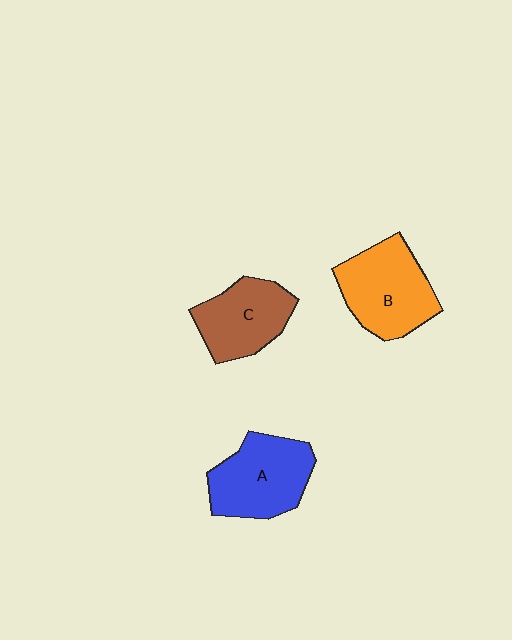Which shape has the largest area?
Shape B (orange).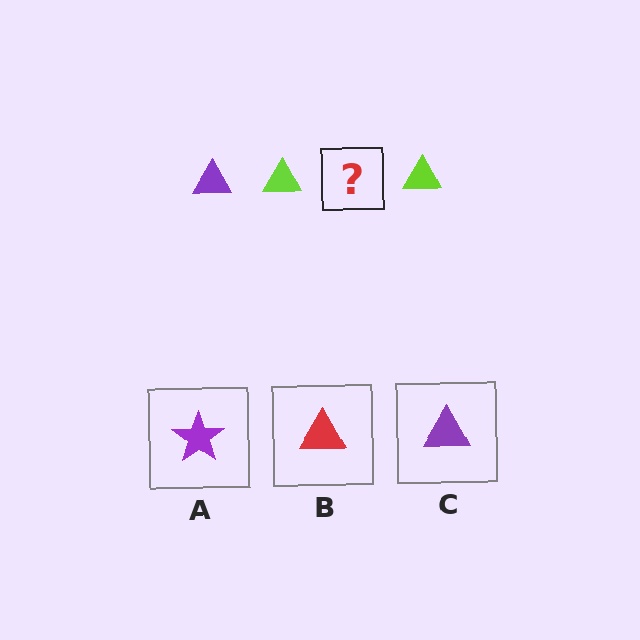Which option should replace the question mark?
Option C.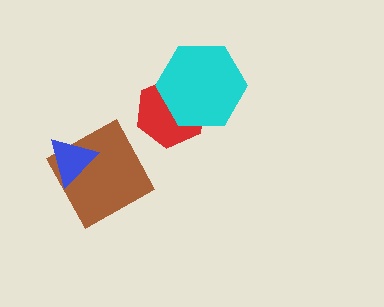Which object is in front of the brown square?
The blue triangle is in front of the brown square.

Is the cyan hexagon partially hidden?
No, no other shape covers it.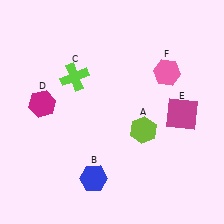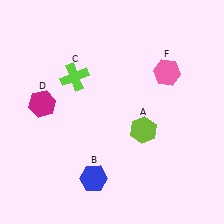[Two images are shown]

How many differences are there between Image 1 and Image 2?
There is 1 difference between the two images.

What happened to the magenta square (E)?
The magenta square (E) was removed in Image 2. It was in the bottom-right area of Image 1.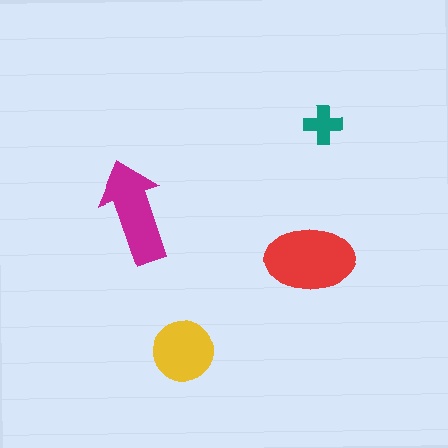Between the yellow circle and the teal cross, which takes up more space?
The yellow circle.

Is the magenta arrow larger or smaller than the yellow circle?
Larger.